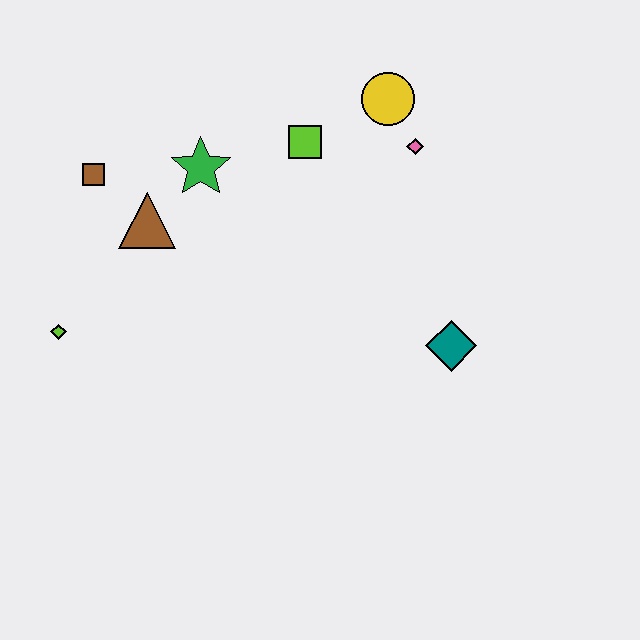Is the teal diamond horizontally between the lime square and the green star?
No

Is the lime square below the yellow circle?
Yes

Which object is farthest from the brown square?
The teal diamond is farthest from the brown square.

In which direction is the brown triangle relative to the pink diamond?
The brown triangle is to the left of the pink diamond.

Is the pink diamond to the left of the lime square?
No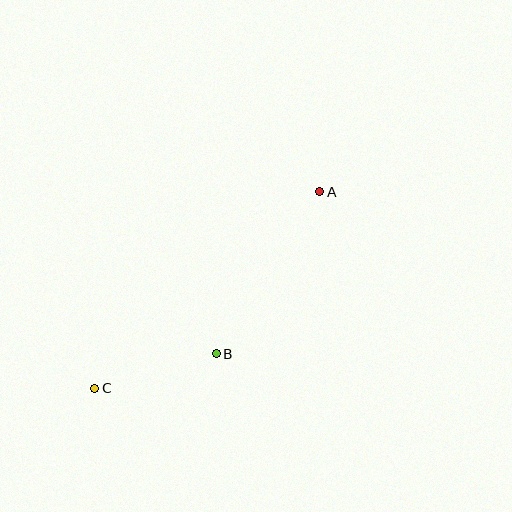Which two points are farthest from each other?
Points A and C are farthest from each other.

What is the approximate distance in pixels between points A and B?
The distance between A and B is approximately 192 pixels.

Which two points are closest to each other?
Points B and C are closest to each other.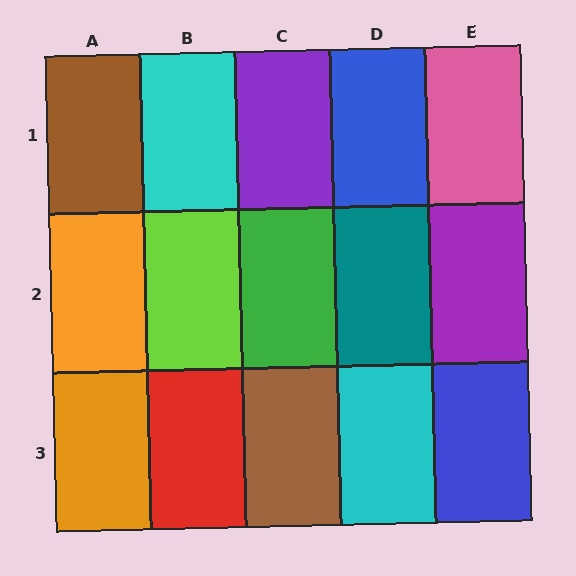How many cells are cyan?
2 cells are cyan.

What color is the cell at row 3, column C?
Brown.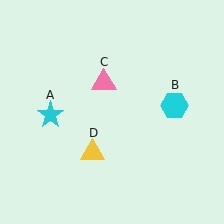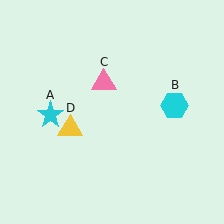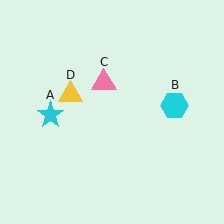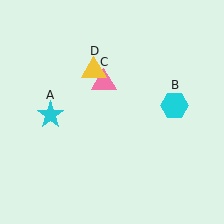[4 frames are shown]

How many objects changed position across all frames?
1 object changed position: yellow triangle (object D).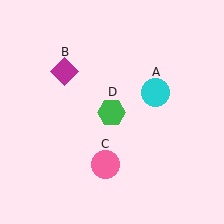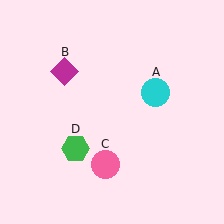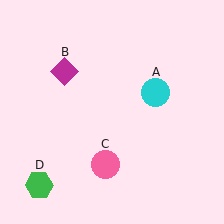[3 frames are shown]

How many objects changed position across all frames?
1 object changed position: green hexagon (object D).